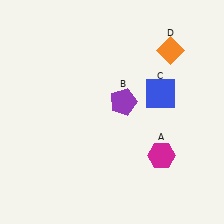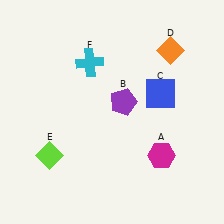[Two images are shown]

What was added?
A lime diamond (E), a cyan cross (F) were added in Image 2.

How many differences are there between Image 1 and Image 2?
There are 2 differences between the two images.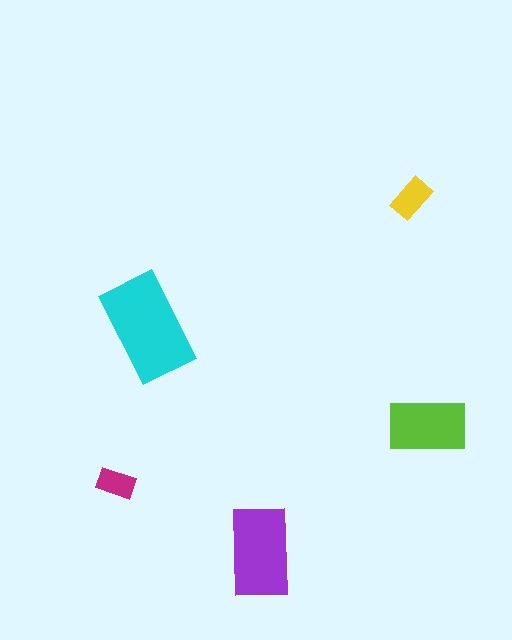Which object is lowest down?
The purple rectangle is bottommost.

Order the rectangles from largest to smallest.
the cyan one, the purple one, the lime one, the yellow one, the magenta one.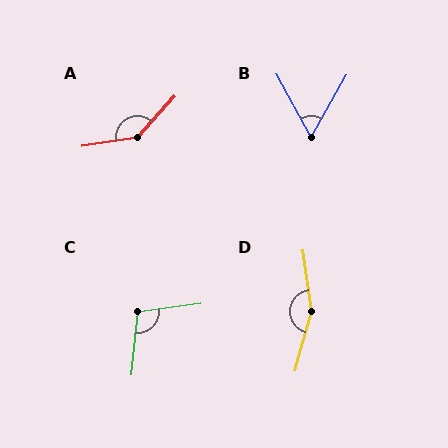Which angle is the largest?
D, at approximately 157 degrees.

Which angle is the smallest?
B, at approximately 58 degrees.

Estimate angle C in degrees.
Approximately 104 degrees.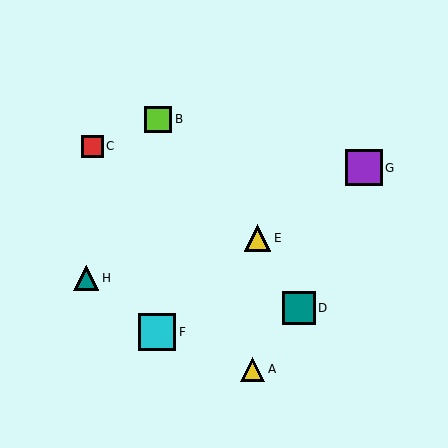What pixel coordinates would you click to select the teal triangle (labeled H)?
Click at (86, 278) to select the teal triangle H.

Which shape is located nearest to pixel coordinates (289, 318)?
The teal square (labeled D) at (299, 308) is nearest to that location.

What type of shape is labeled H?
Shape H is a teal triangle.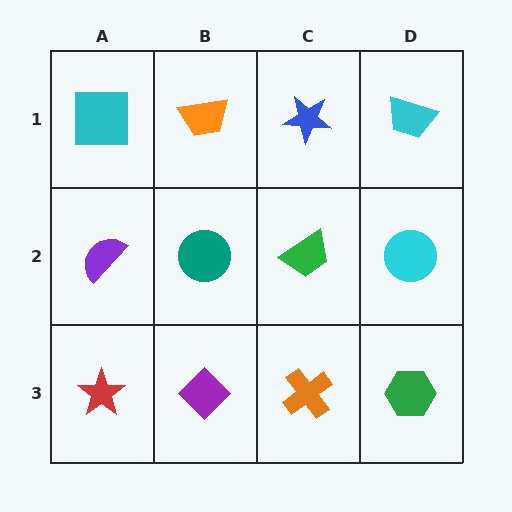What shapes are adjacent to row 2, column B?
An orange trapezoid (row 1, column B), a purple diamond (row 3, column B), a purple semicircle (row 2, column A), a green trapezoid (row 2, column C).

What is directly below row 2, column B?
A purple diamond.